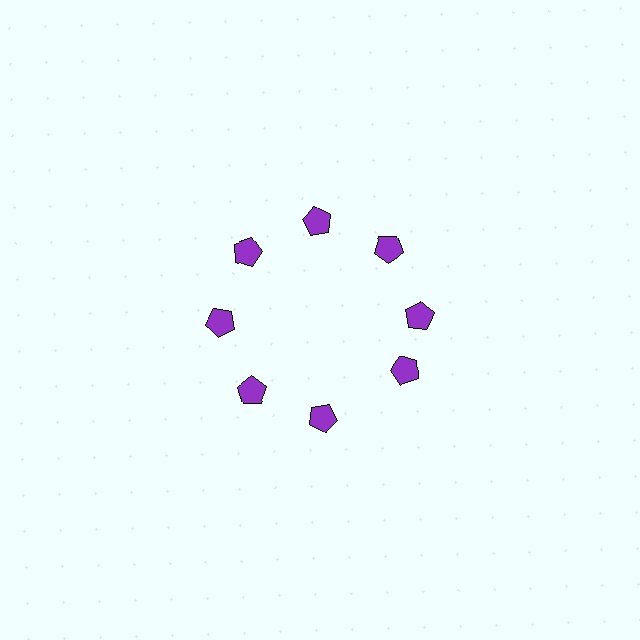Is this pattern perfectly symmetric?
No. The 8 purple pentagons are arranged in a ring, but one element near the 4 o'clock position is rotated out of alignment along the ring, breaking the 8-fold rotational symmetry.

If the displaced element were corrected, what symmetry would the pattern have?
It would have 8-fold rotational symmetry — the pattern would map onto itself every 45 degrees.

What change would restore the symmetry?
The symmetry would be restored by rotating it back into even spacing with its neighbors so that all 8 pentagons sit at equal angles and equal distance from the center.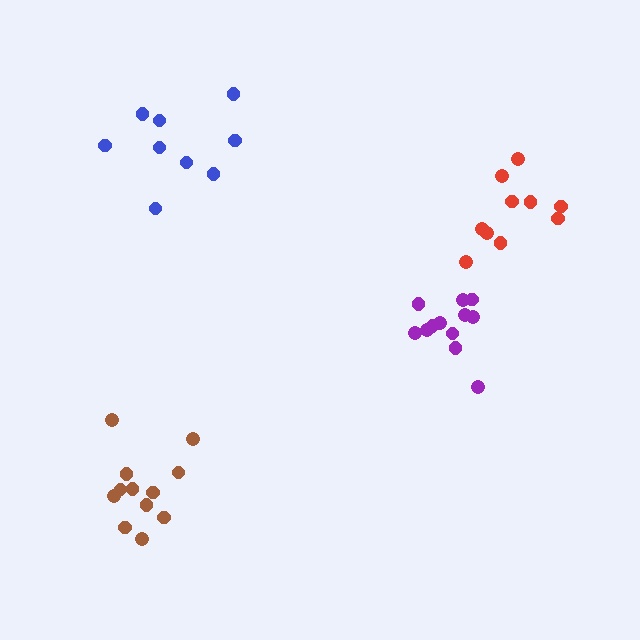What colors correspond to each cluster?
The clusters are colored: purple, brown, blue, red.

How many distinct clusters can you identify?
There are 4 distinct clusters.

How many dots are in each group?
Group 1: 12 dots, Group 2: 12 dots, Group 3: 9 dots, Group 4: 10 dots (43 total).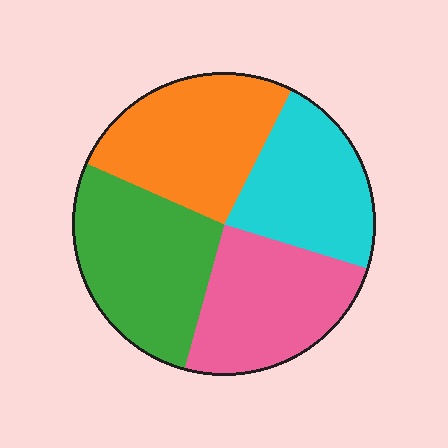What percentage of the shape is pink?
Pink takes up about one quarter (1/4) of the shape.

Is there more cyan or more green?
Green.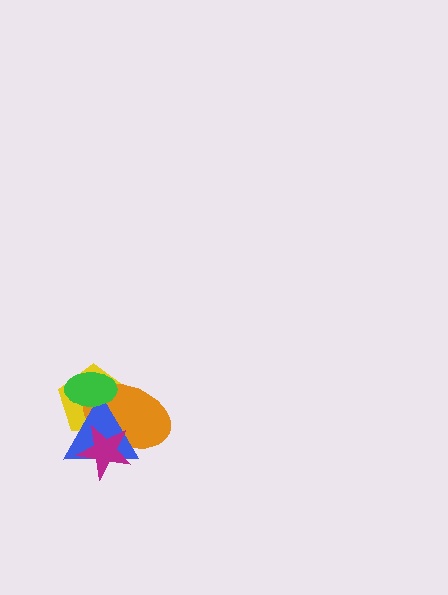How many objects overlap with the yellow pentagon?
4 objects overlap with the yellow pentagon.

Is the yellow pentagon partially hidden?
Yes, it is partially covered by another shape.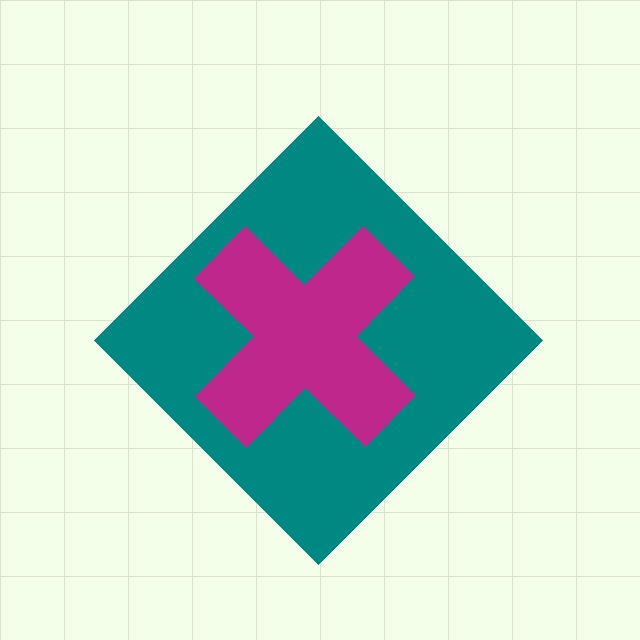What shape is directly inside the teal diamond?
The magenta cross.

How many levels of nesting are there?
2.